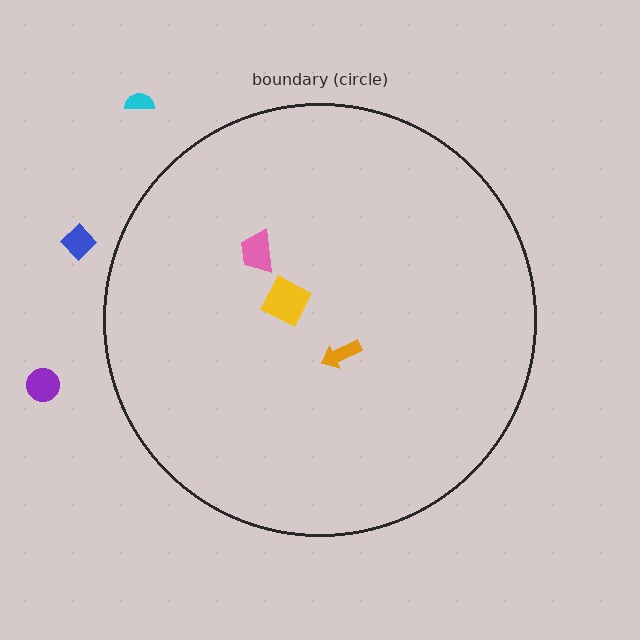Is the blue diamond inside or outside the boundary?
Outside.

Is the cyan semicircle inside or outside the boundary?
Outside.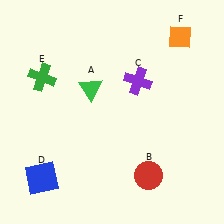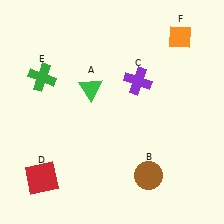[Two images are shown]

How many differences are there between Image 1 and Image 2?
There are 2 differences between the two images.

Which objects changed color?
B changed from red to brown. D changed from blue to red.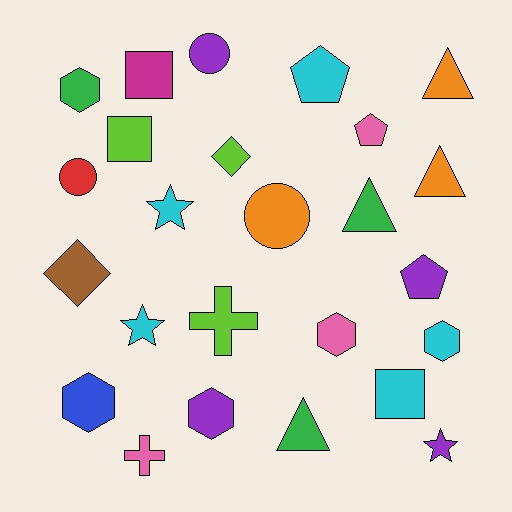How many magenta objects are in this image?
There is 1 magenta object.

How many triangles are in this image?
There are 4 triangles.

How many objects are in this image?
There are 25 objects.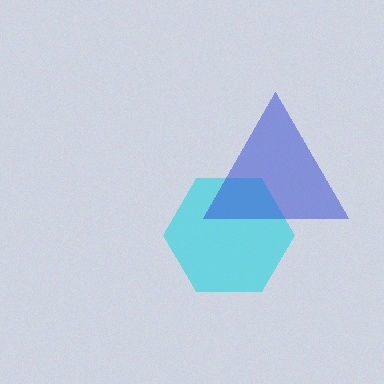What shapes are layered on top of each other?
The layered shapes are: a cyan hexagon, a blue triangle.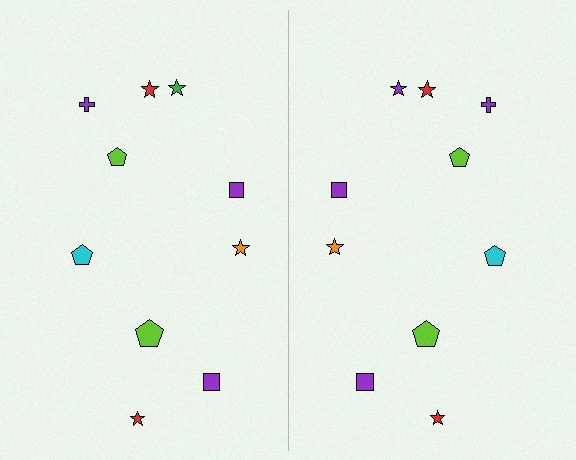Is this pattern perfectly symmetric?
No, the pattern is not perfectly symmetric. The purple star on the right side breaks the symmetry — its mirror counterpart is green.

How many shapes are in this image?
There are 20 shapes in this image.